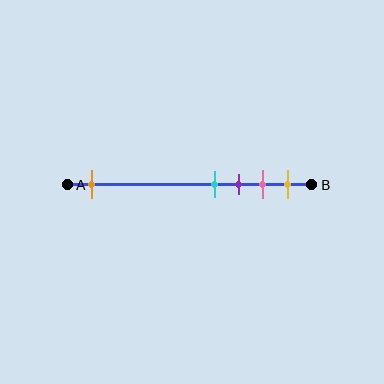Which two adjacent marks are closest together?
The cyan and purple marks are the closest adjacent pair.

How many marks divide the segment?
There are 5 marks dividing the segment.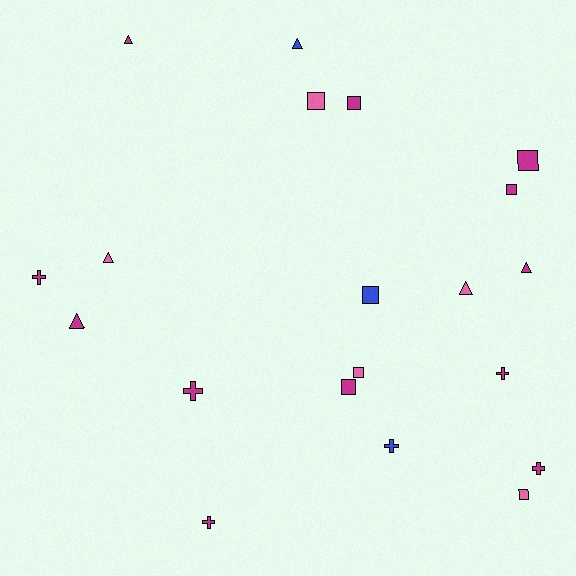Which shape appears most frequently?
Square, with 8 objects.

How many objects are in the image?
There are 20 objects.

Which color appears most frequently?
Magenta, with 12 objects.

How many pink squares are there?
There are 3 pink squares.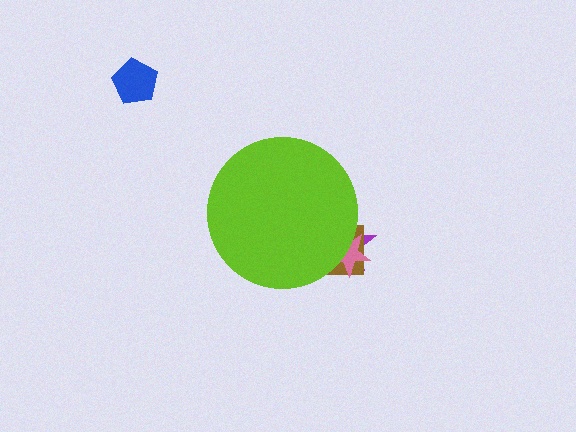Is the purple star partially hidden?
Yes, the purple star is partially hidden behind the lime circle.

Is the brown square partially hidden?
Yes, the brown square is partially hidden behind the lime circle.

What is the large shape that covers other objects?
A lime circle.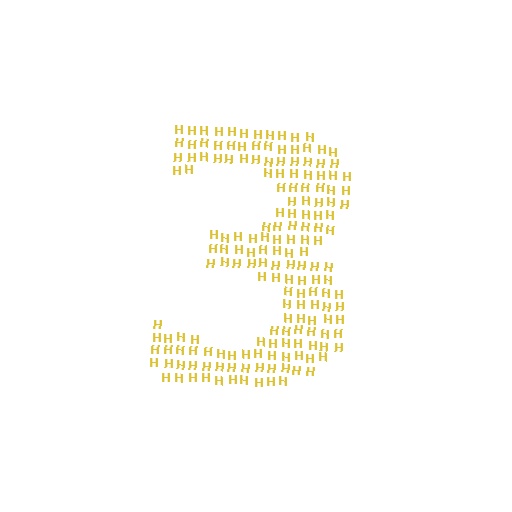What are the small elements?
The small elements are letter H's.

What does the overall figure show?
The overall figure shows the digit 3.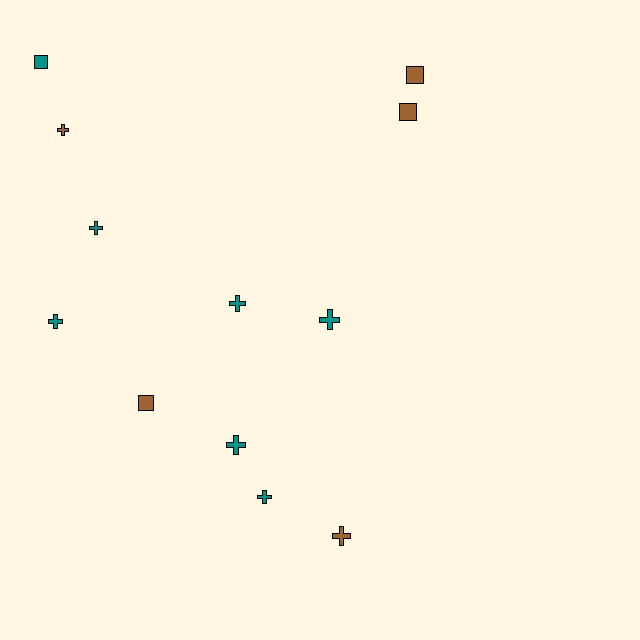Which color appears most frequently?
Teal, with 7 objects.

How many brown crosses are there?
There are 2 brown crosses.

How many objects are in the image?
There are 12 objects.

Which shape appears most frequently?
Cross, with 8 objects.